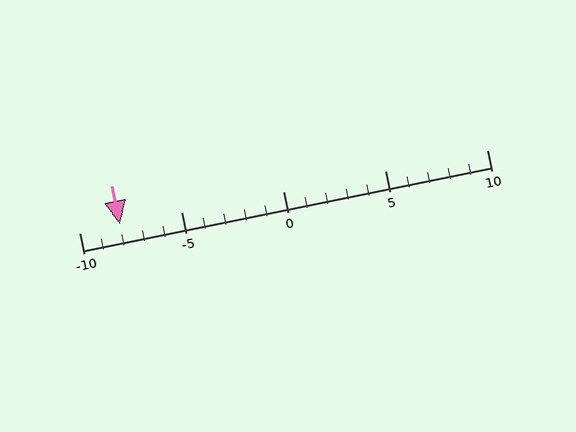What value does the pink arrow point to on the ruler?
The pink arrow points to approximately -8.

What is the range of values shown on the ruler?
The ruler shows values from -10 to 10.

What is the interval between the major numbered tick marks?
The major tick marks are spaced 5 units apart.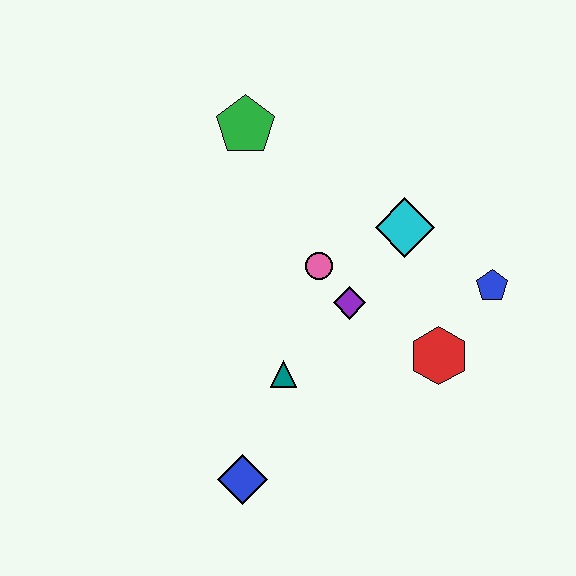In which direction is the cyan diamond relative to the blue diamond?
The cyan diamond is above the blue diamond.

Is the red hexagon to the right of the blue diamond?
Yes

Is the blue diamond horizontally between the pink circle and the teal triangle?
No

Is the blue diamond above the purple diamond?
No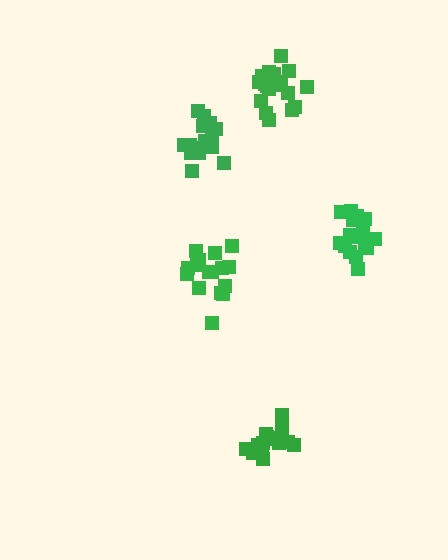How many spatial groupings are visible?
There are 5 spatial groupings.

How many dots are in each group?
Group 1: 15 dots, Group 2: 15 dots, Group 3: 16 dots, Group 4: 17 dots, Group 5: 18 dots (81 total).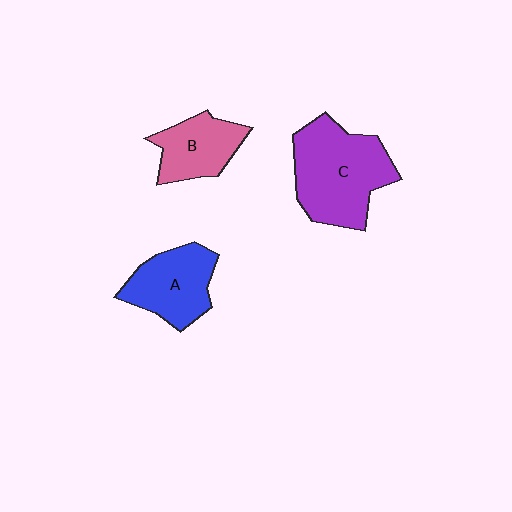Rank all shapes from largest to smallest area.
From largest to smallest: C (purple), A (blue), B (pink).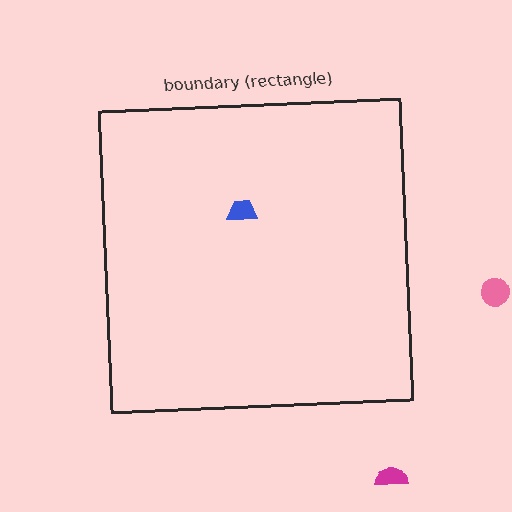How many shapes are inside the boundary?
1 inside, 2 outside.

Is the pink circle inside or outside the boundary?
Outside.